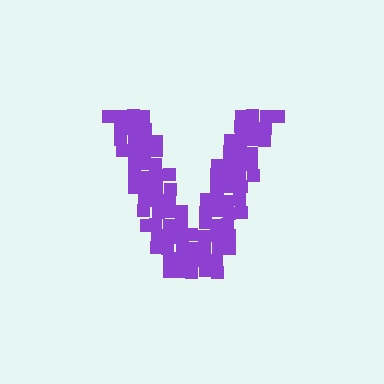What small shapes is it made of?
It is made of small squares.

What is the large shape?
The large shape is the letter V.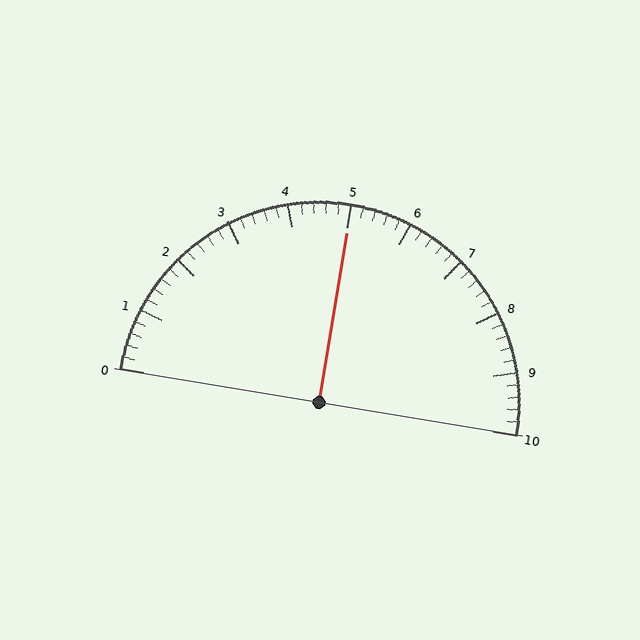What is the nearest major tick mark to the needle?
The nearest major tick mark is 5.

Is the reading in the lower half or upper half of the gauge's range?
The reading is in the upper half of the range (0 to 10).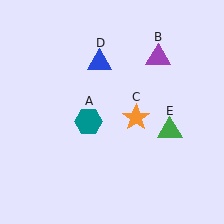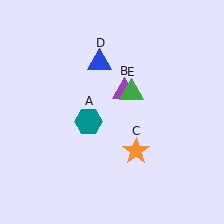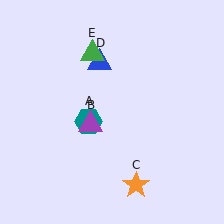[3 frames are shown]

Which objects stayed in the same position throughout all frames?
Teal hexagon (object A) and blue triangle (object D) remained stationary.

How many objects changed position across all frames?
3 objects changed position: purple triangle (object B), orange star (object C), green triangle (object E).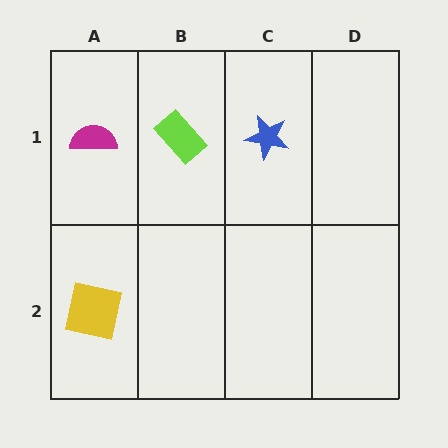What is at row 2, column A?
A yellow square.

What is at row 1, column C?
A blue star.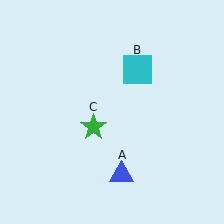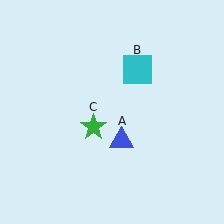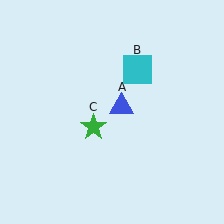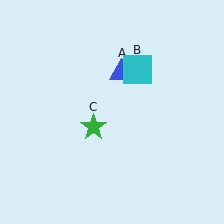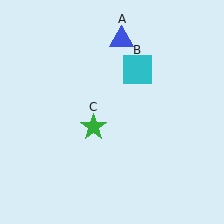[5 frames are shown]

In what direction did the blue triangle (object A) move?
The blue triangle (object A) moved up.